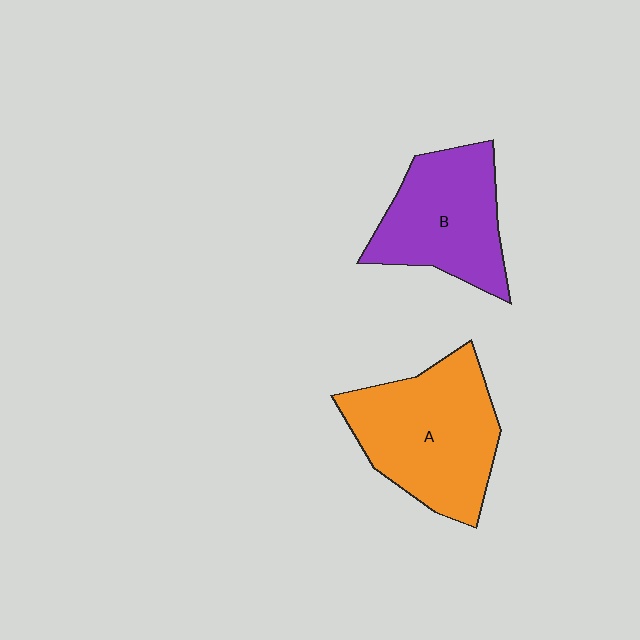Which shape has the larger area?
Shape A (orange).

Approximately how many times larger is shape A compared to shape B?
Approximately 1.3 times.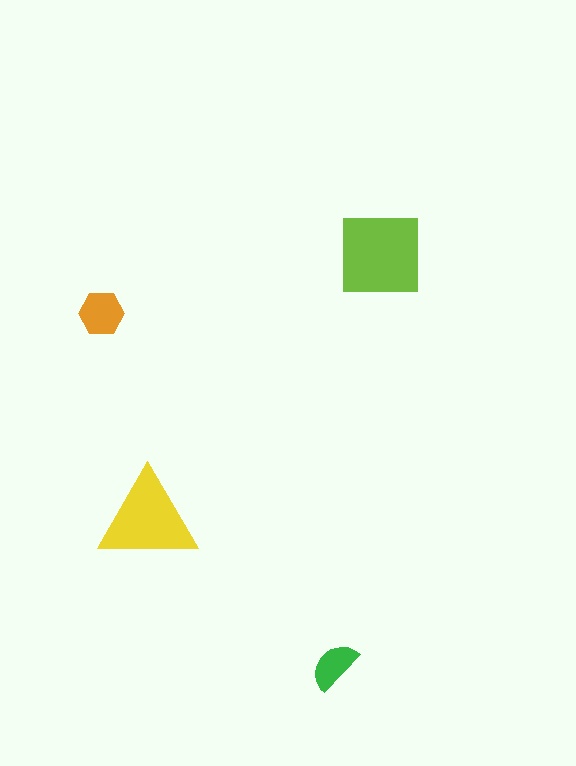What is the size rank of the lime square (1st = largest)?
1st.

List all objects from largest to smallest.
The lime square, the yellow triangle, the orange hexagon, the green semicircle.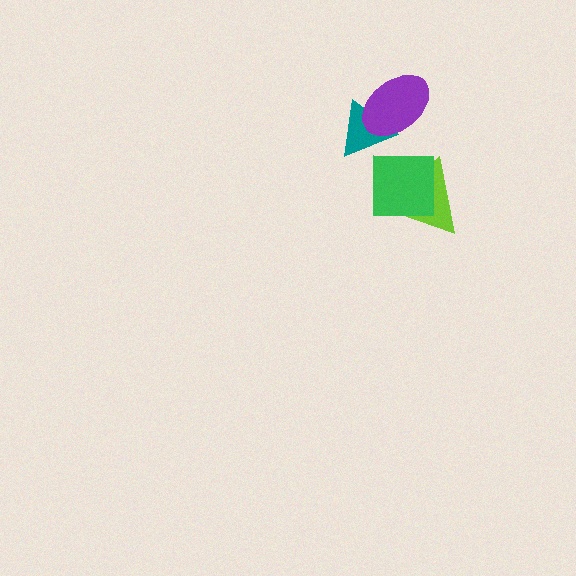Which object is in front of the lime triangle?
The green square is in front of the lime triangle.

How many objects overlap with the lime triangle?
1 object overlaps with the lime triangle.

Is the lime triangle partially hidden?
Yes, it is partially covered by another shape.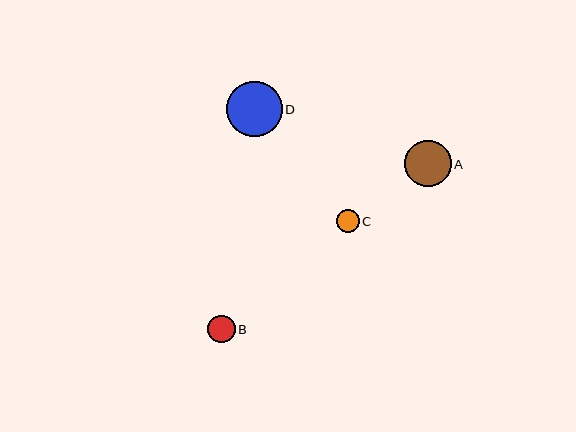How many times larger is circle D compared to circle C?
Circle D is approximately 2.4 times the size of circle C.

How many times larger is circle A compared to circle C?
Circle A is approximately 2.0 times the size of circle C.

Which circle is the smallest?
Circle C is the smallest with a size of approximately 23 pixels.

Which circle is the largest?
Circle D is the largest with a size of approximately 56 pixels.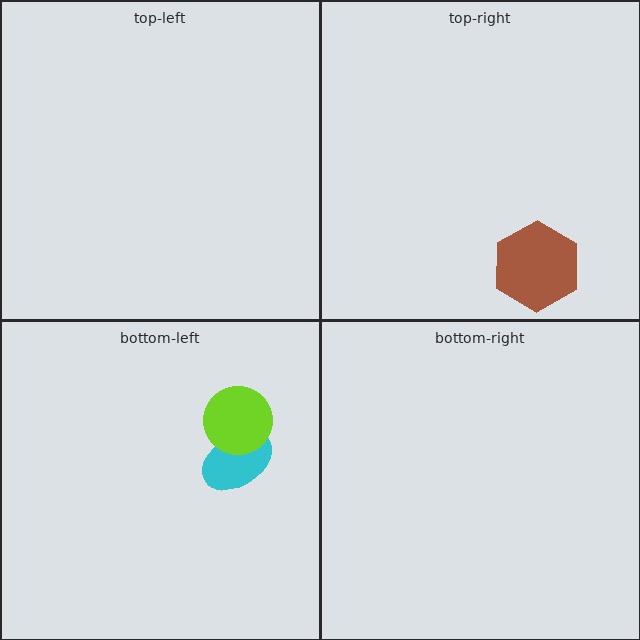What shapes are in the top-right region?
The brown hexagon.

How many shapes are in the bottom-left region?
2.